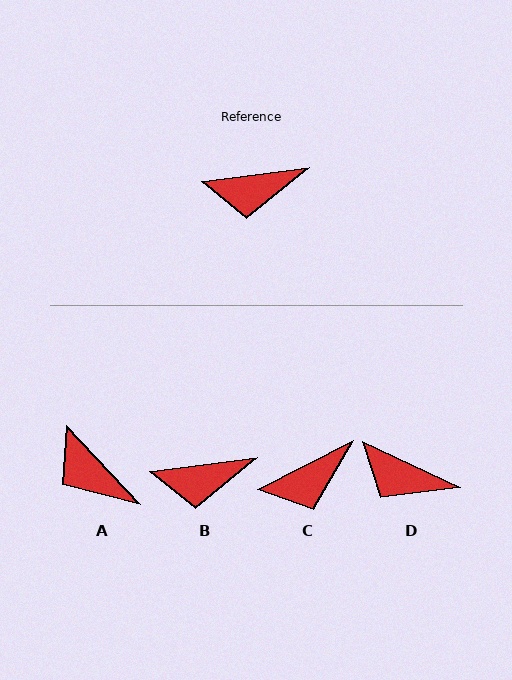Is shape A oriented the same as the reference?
No, it is off by about 54 degrees.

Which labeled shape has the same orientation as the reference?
B.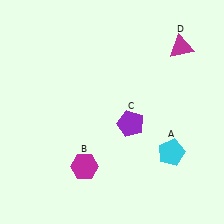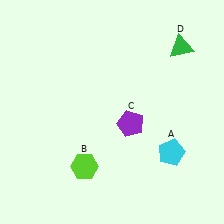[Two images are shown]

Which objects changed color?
B changed from magenta to lime. D changed from magenta to green.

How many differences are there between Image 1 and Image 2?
There are 2 differences between the two images.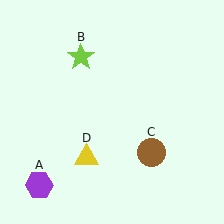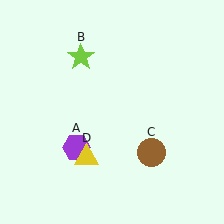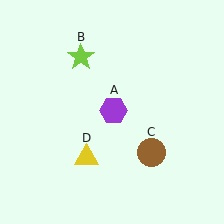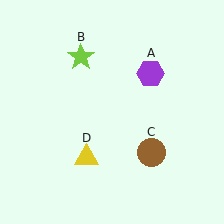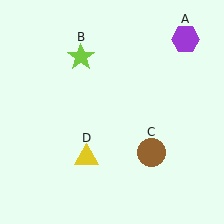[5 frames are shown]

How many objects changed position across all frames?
1 object changed position: purple hexagon (object A).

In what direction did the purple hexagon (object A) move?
The purple hexagon (object A) moved up and to the right.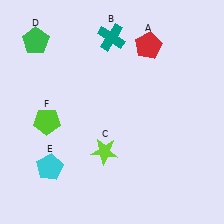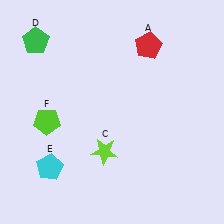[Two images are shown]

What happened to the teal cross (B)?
The teal cross (B) was removed in Image 2. It was in the top-left area of Image 1.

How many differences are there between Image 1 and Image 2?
There is 1 difference between the two images.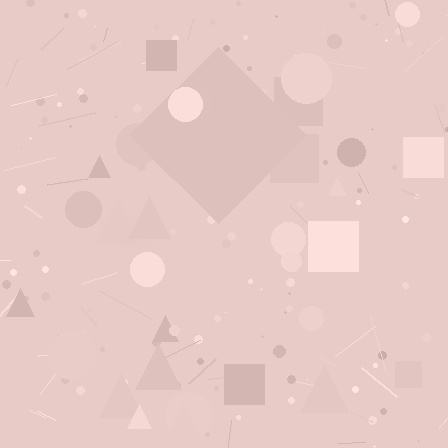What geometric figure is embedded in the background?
A diamond is embedded in the background.